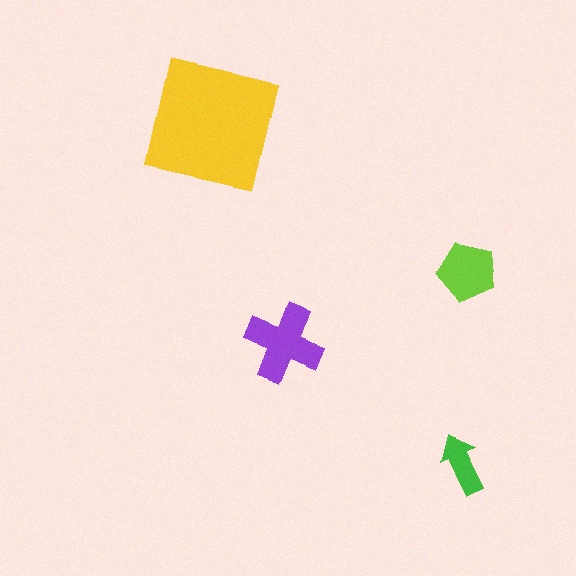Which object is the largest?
The yellow square.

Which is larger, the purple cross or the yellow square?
The yellow square.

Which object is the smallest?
The green arrow.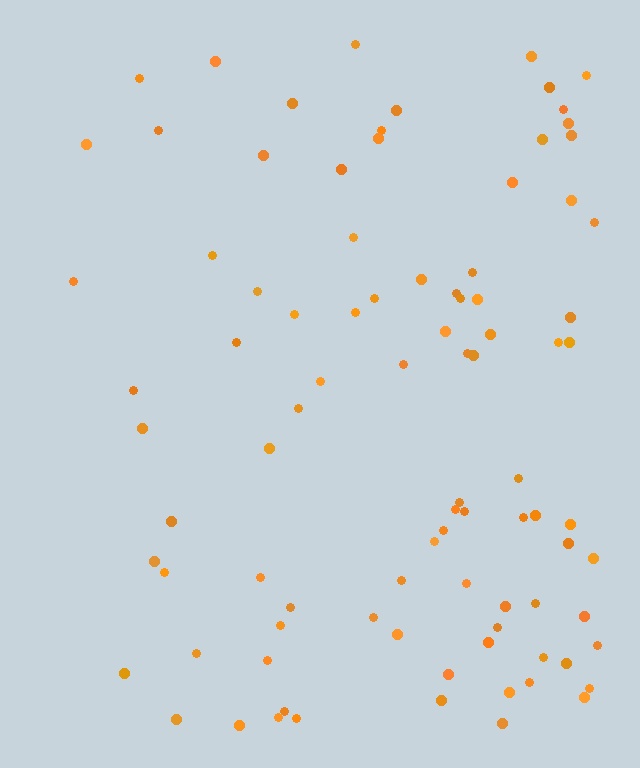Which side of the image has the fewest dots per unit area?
The left.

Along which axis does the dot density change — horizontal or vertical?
Horizontal.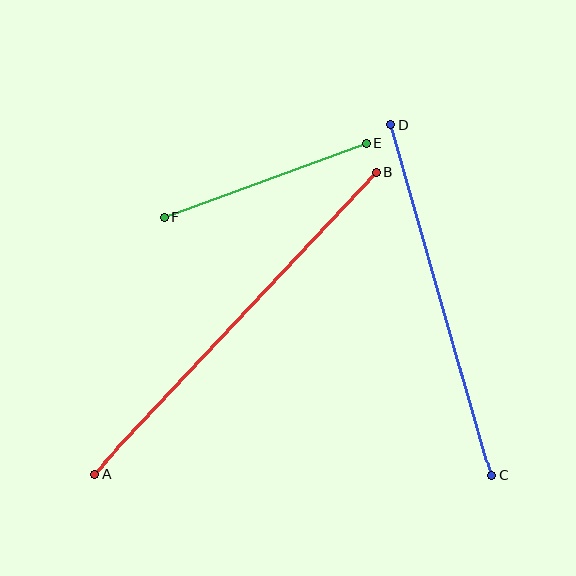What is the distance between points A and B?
The distance is approximately 413 pixels.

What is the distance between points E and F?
The distance is approximately 215 pixels.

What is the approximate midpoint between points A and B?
The midpoint is at approximately (235, 323) pixels.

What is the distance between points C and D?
The distance is approximately 366 pixels.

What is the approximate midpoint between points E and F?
The midpoint is at approximately (265, 180) pixels.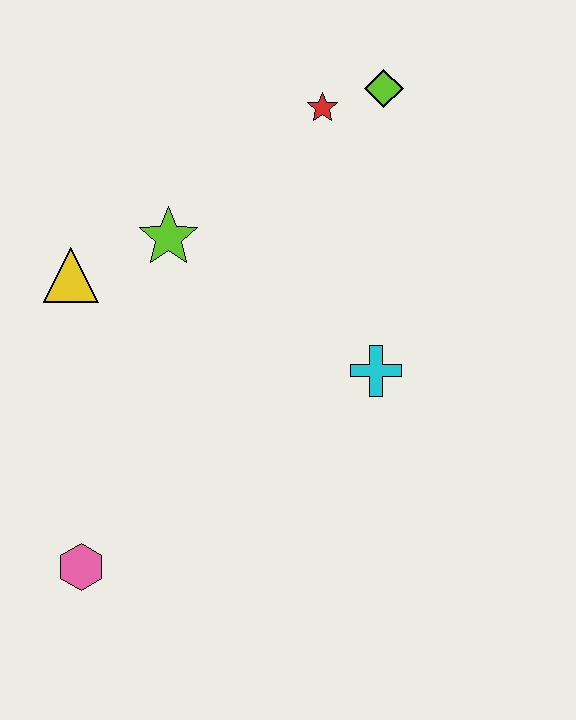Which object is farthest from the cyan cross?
The pink hexagon is farthest from the cyan cross.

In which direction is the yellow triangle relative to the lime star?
The yellow triangle is to the left of the lime star.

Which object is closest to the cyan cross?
The lime star is closest to the cyan cross.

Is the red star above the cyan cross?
Yes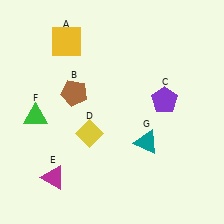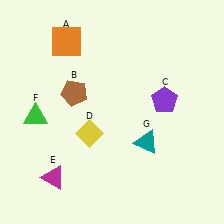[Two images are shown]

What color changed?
The square (A) changed from yellow in Image 1 to orange in Image 2.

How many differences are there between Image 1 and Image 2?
There is 1 difference between the two images.